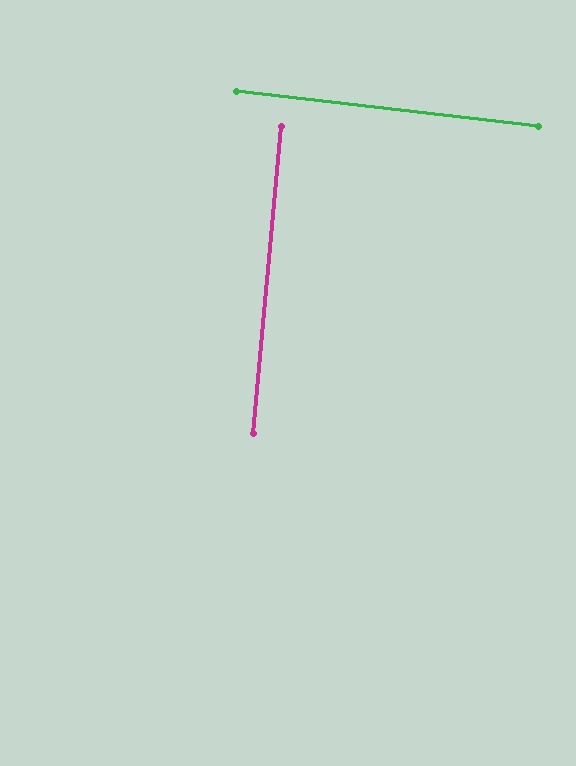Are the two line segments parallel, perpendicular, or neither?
Perpendicular — they meet at approximately 88°.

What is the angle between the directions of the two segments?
Approximately 88 degrees.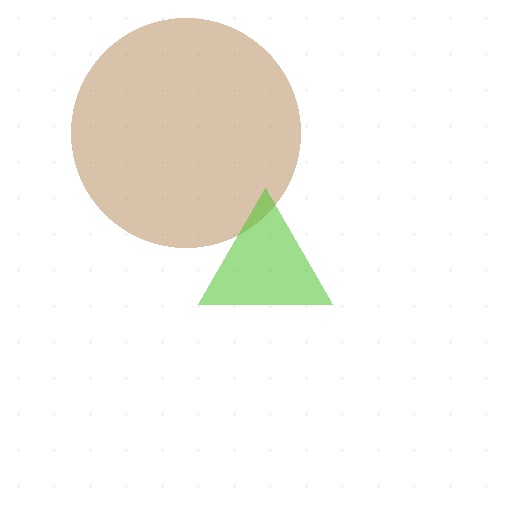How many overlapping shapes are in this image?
There are 2 overlapping shapes in the image.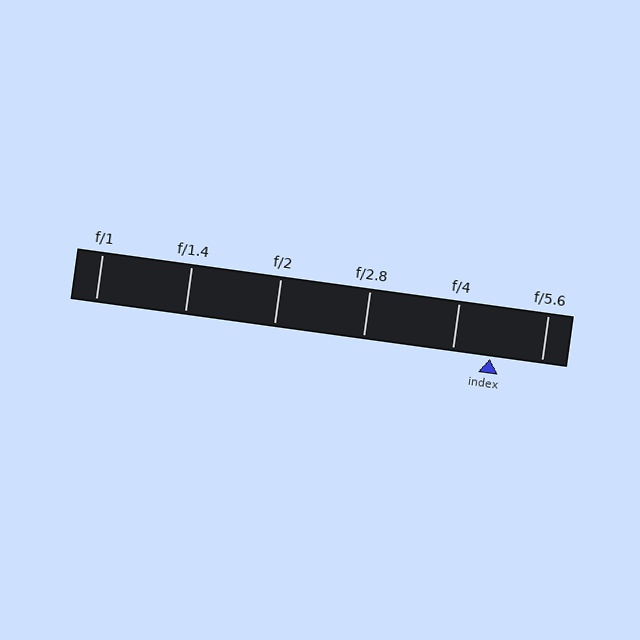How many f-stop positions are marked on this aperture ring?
There are 6 f-stop positions marked.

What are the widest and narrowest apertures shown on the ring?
The widest aperture shown is f/1 and the narrowest is f/5.6.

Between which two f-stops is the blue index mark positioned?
The index mark is between f/4 and f/5.6.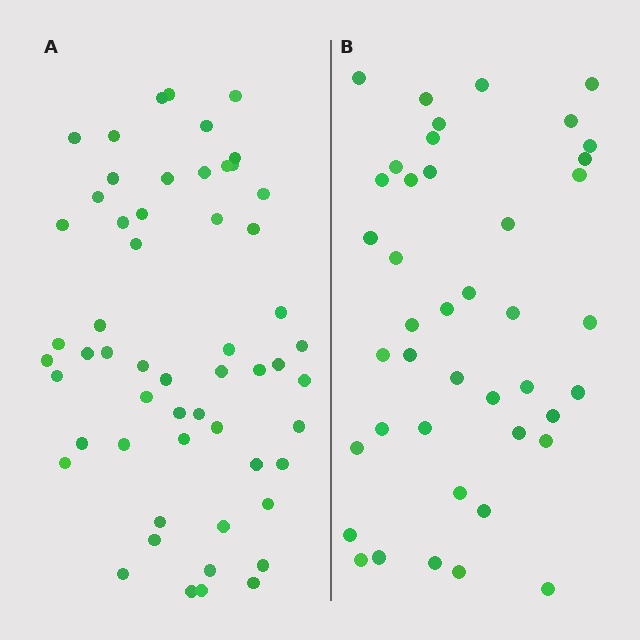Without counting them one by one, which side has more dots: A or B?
Region A (the left region) has more dots.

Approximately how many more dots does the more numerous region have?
Region A has approximately 15 more dots than region B.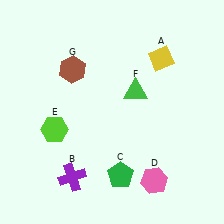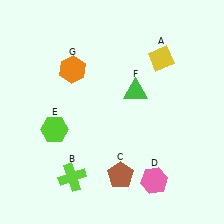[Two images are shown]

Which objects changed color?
B changed from purple to lime. C changed from green to brown. G changed from brown to orange.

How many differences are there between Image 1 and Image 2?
There are 3 differences between the two images.